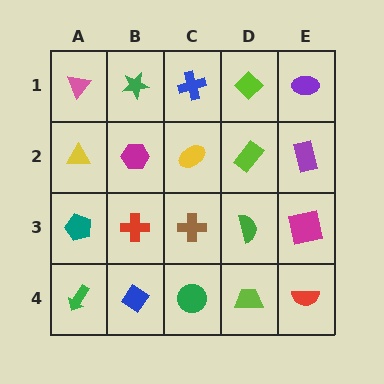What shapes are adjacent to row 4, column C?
A brown cross (row 3, column C), a blue diamond (row 4, column B), a lime trapezoid (row 4, column D).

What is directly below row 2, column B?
A red cross.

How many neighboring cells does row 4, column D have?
3.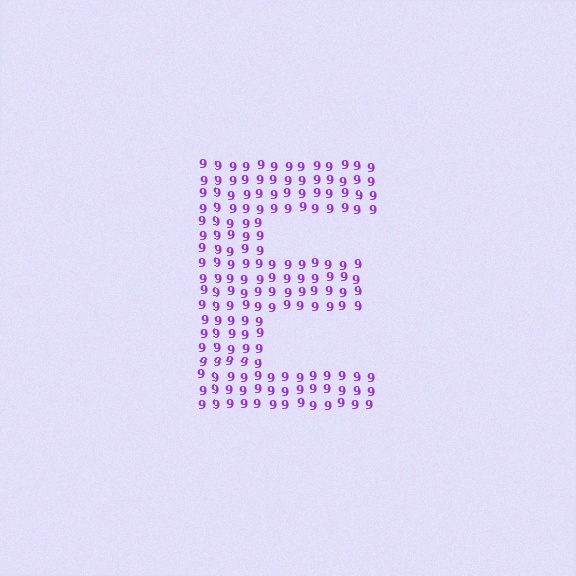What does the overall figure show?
The overall figure shows the letter E.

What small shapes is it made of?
It is made of small digit 9's.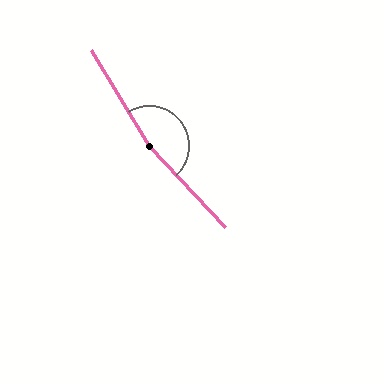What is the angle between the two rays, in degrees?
Approximately 168 degrees.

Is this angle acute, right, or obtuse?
It is obtuse.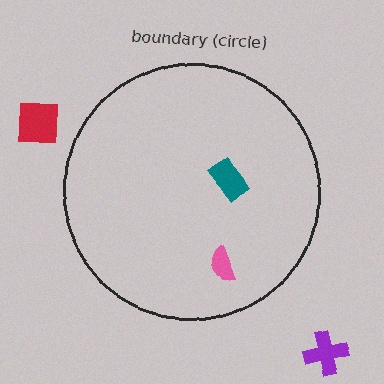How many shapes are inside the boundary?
2 inside, 2 outside.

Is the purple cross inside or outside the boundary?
Outside.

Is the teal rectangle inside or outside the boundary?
Inside.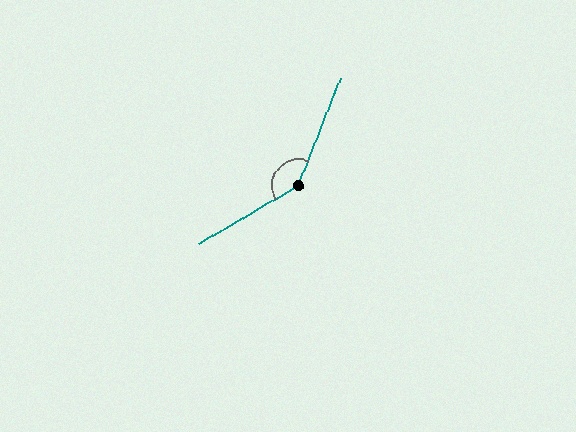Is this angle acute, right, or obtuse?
It is obtuse.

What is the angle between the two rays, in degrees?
Approximately 143 degrees.